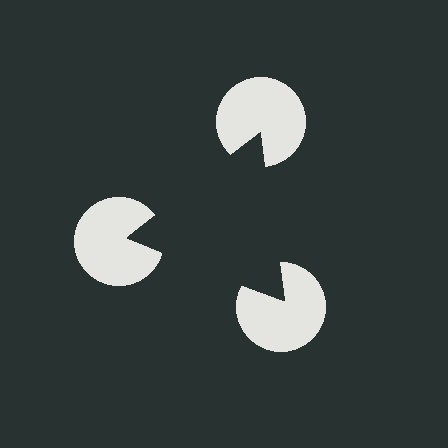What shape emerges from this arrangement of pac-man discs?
An illusory triangle — its edges are inferred from the aligned wedge cuts in the pac-man discs, not physically drawn.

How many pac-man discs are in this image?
There are 3 — one at each vertex of the illusory triangle.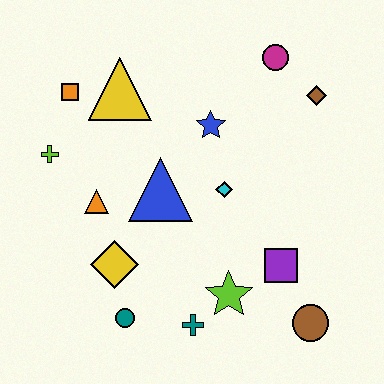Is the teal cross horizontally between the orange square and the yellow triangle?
No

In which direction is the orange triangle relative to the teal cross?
The orange triangle is above the teal cross.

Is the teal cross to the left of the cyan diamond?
Yes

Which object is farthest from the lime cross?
The brown circle is farthest from the lime cross.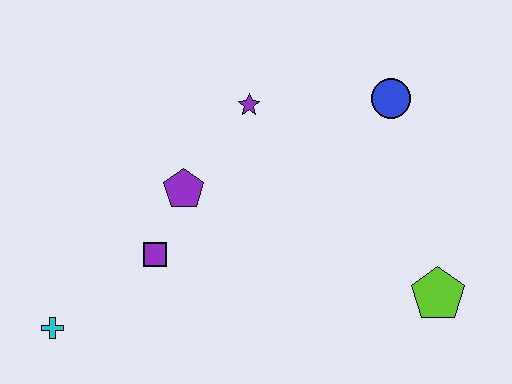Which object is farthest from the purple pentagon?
The lime pentagon is farthest from the purple pentagon.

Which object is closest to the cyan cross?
The purple square is closest to the cyan cross.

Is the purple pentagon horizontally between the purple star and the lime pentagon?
No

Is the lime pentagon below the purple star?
Yes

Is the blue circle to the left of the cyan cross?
No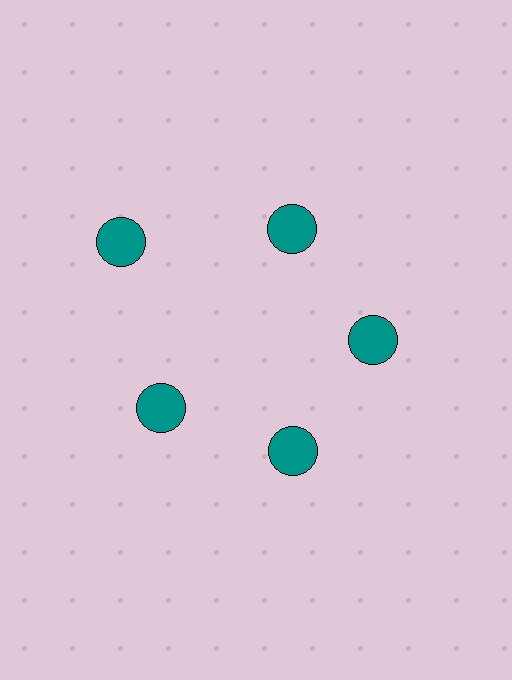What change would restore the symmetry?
The symmetry would be restored by moving it inward, back onto the ring so that all 5 circles sit at equal angles and equal distance from the center.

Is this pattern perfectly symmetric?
No. The 5 teal circles are arranged in a ring, but one element near the 10 o'clock position is pushed outward from the center, breaking the 5-fold rotational symmetry.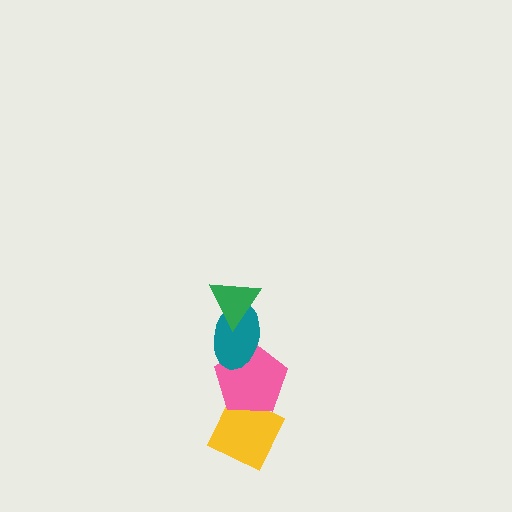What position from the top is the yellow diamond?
The yellow diamond is 4th from the top.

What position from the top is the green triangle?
The green triangle is 1st from the top.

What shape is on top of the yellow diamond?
The pink pentagon is on top of the yellow diamond.